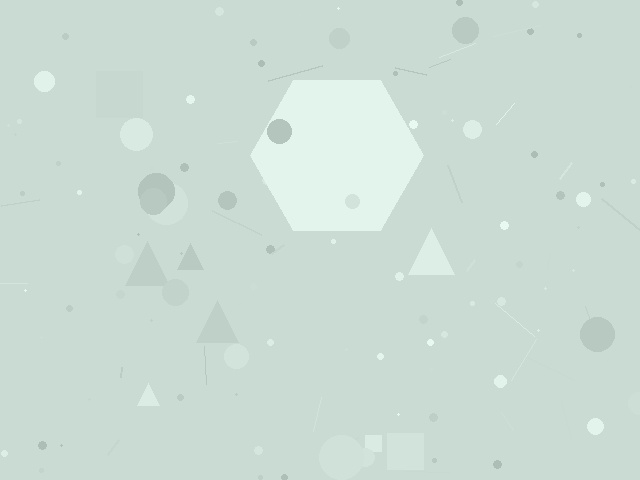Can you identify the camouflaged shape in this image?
The camouflaged shape is a hexagon.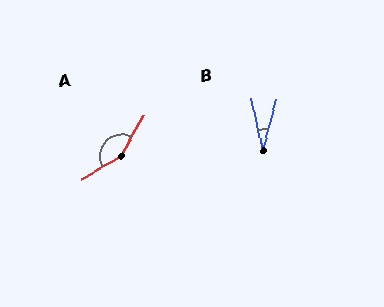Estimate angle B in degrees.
Approximately 27 degrees.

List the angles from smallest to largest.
B (27°), A (148°).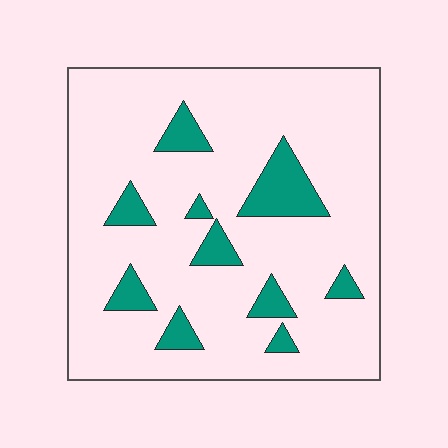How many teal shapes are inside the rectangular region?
10.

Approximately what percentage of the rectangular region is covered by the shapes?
Approximately 15%.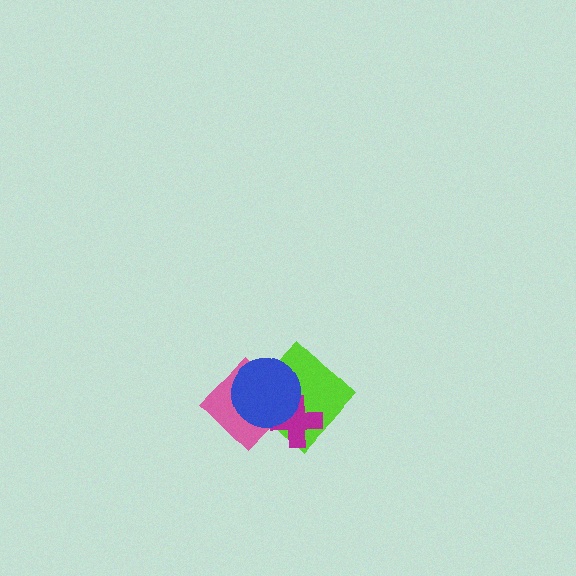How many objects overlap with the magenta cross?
3 objects overlap with the magenta cross.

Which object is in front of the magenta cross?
The blue circle is in front of the magenta cross.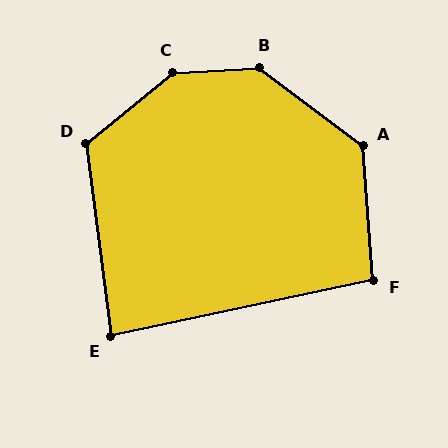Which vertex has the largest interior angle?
C, at approximately 144 degrees.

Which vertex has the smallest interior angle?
E, at approximately 85 degrees.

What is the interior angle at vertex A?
Approximately 131 degrees (obtuse).